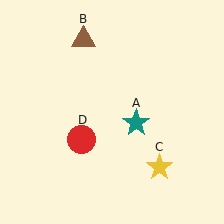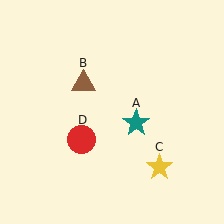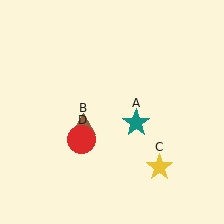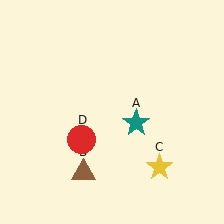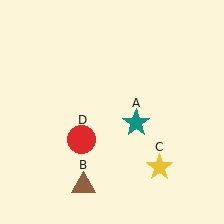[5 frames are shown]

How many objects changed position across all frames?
1 object changed position: brown triangle (object B).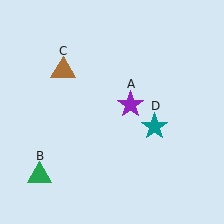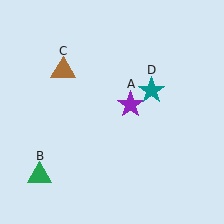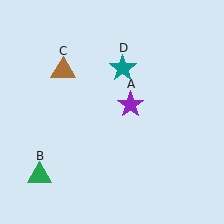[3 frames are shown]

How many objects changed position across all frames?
1 object changed position: teal star (object D).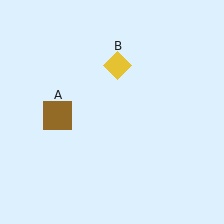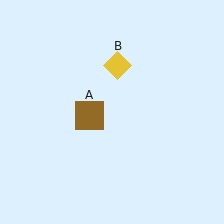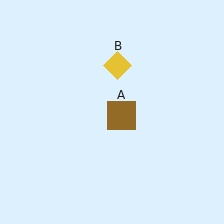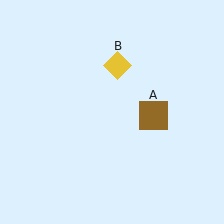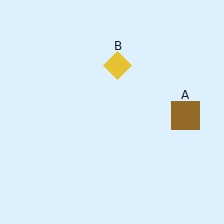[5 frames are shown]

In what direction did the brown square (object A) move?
The brown square (object A) moved right.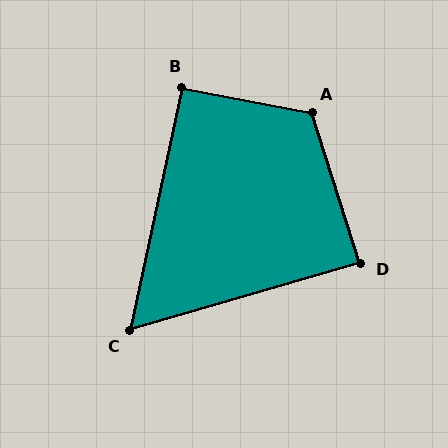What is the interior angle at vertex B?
Approximately 92 degrees (approximately right).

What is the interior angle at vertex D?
Approximately 88 degrees (approximately right).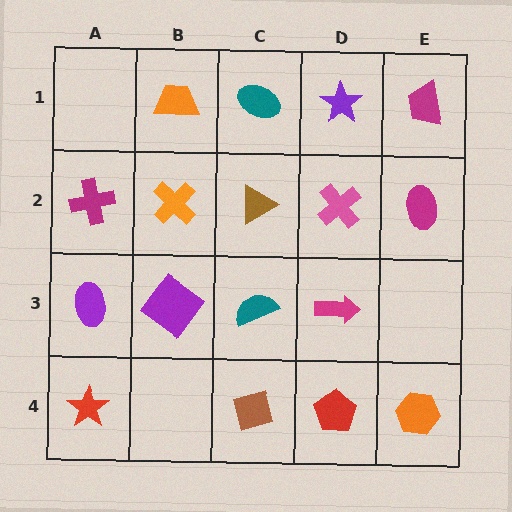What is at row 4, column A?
A red star.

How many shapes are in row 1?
4 shapes.